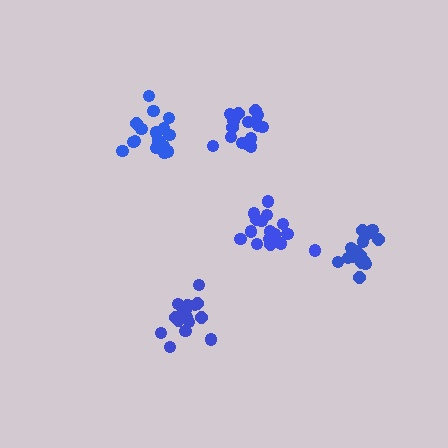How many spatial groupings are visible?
There are 5 spatial groupings.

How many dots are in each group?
Group 1: 18 dots, Group 2: 17 dots, Group 3: 16 dots, Group 4: 17 dots, Group 5: 16 dots (84 total).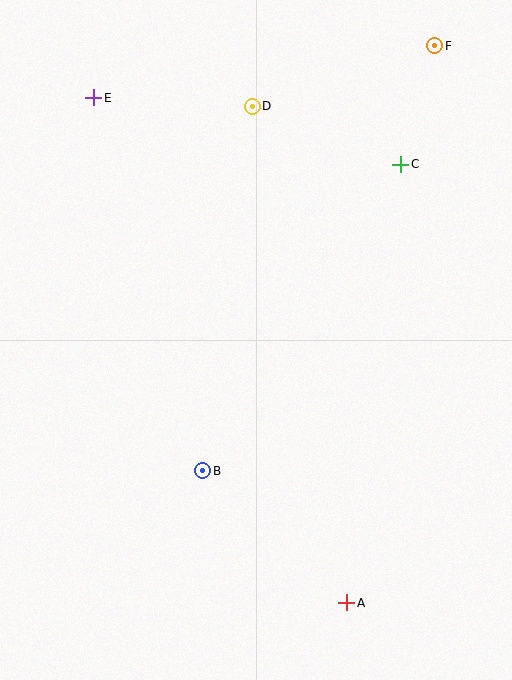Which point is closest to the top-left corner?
Point E is closest to the top-left corner.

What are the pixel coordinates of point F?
Point F is at (435, 46).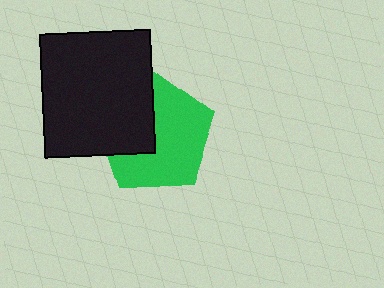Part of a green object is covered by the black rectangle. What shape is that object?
It is a pentagon.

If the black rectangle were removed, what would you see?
You would see the complete green pentagon.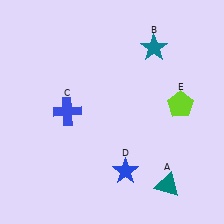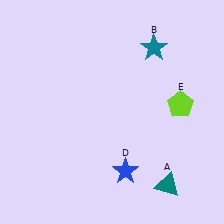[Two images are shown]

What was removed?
The blue cross (C) was removed in Image 2.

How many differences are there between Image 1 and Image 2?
There is 1 difference between the two images.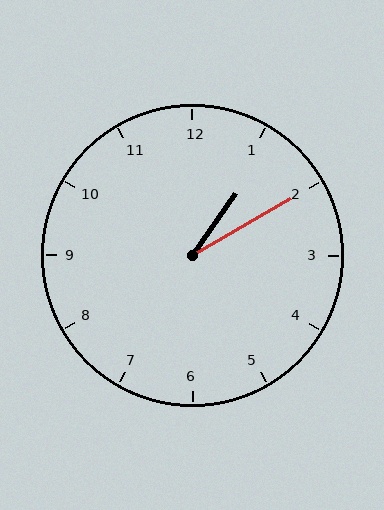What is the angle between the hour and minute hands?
Approximately 25 degrees.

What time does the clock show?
1:10.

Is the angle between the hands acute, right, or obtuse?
It is acute.